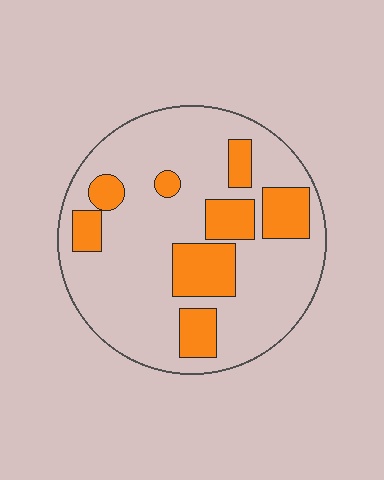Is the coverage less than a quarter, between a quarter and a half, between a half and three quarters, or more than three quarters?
Less than a quarter.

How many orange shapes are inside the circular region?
8.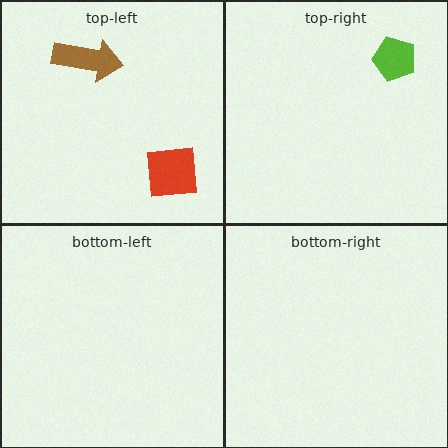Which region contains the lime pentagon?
The top-right region.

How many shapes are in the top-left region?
2.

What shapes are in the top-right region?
The lime pentagon.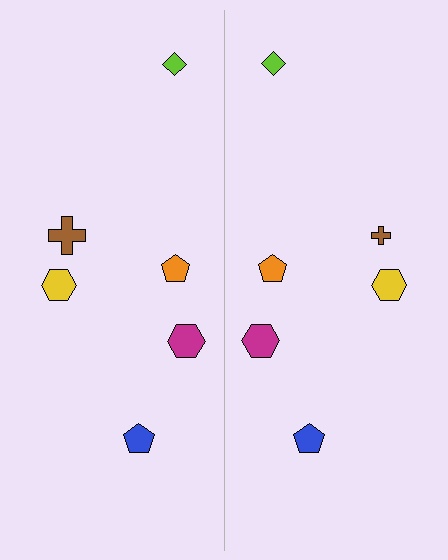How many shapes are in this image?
There are 12 shapes in this image.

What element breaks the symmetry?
The brown cross on the right side has a different size than its mirror counterpart.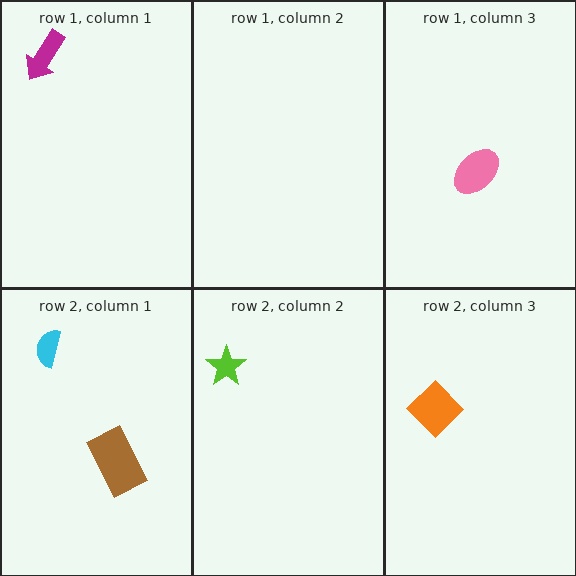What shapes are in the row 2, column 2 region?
The lime star.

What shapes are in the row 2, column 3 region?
The orange diamond.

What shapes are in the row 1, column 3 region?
The pink ellipse.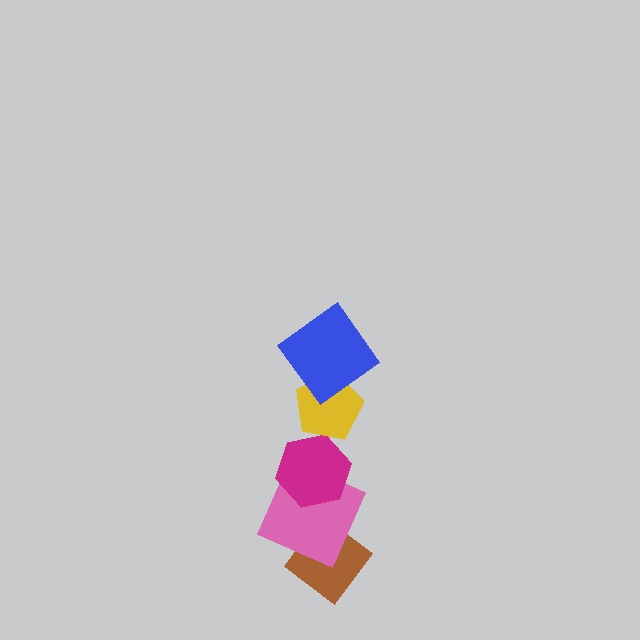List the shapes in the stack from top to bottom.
From top to bottom: the blue diamond, the yellow pentagon, the magenta hexagon, the pink square, the brown diamond.